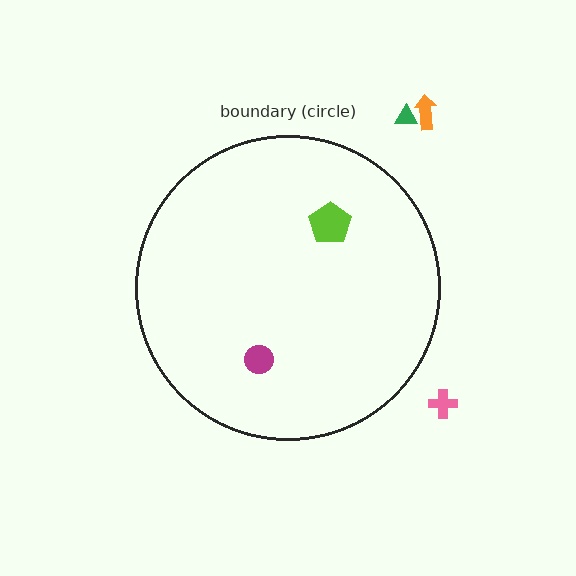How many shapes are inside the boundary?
2 inside, 3 outside.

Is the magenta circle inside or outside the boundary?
Inside.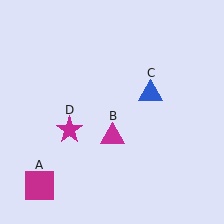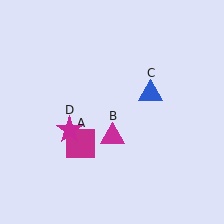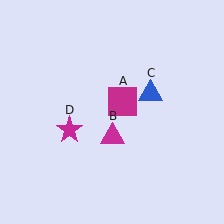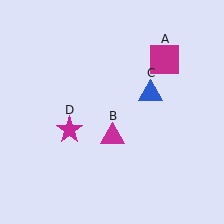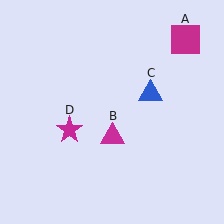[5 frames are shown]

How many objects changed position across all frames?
1 object changed position: magenta square (object A).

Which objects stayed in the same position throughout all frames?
Magenta triangle (object B) and blue triangle (object C) and magenta star (object D) remained stationary.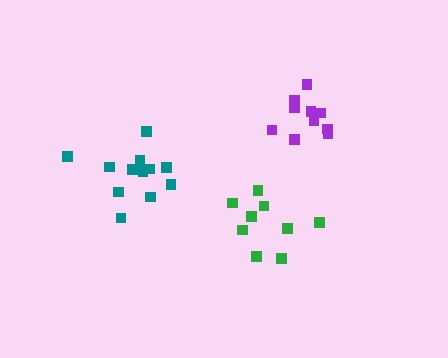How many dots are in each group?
Group 1: 10 dots, Group 2: 9 dots, Group 3: 12 dots (31 total).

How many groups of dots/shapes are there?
There are 3 groups.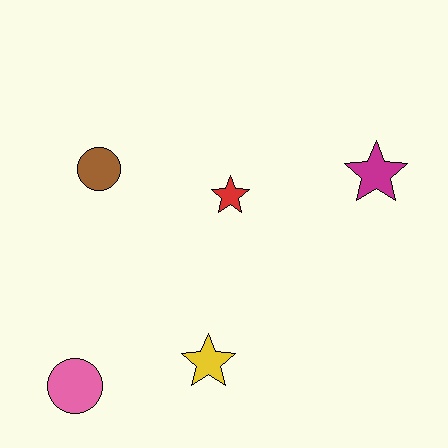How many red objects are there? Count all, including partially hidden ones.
There is 1 red object.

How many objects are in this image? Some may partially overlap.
There are 5 objects.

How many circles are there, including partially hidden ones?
There are 2 circles.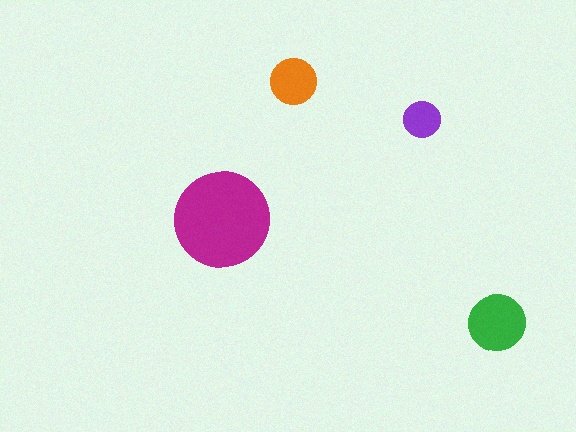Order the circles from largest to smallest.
the magenta one, the green one, the orange one, the purple one.